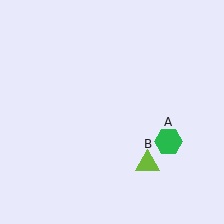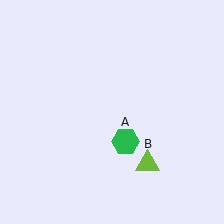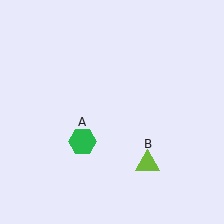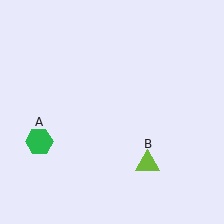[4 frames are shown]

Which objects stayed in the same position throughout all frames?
Lime triangle (object B) remained stationary.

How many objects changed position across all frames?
1 object changed position: green hexagon (object A).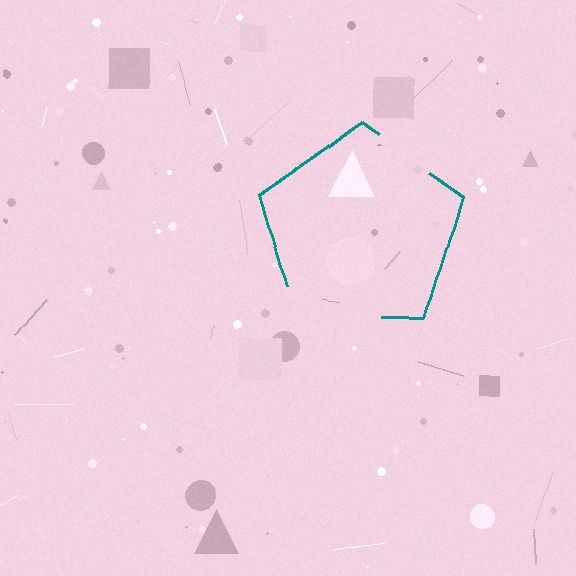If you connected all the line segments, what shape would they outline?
They would outline a pentagon.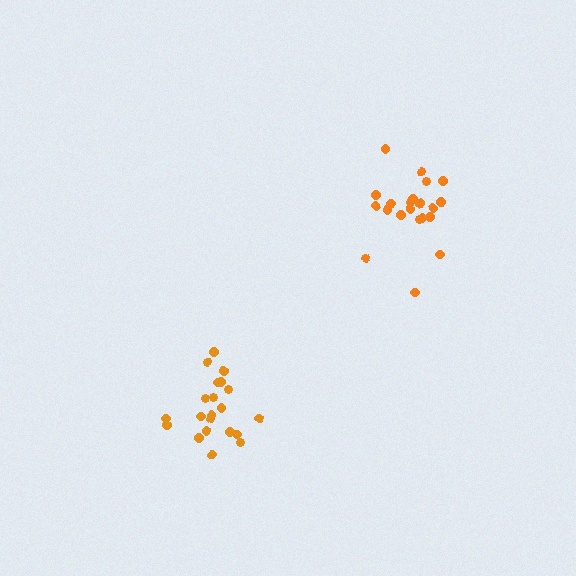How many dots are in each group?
Group 1: 21 dots, Group 2: 21 dots (42 total).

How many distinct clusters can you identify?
There are 2 distinct clusters.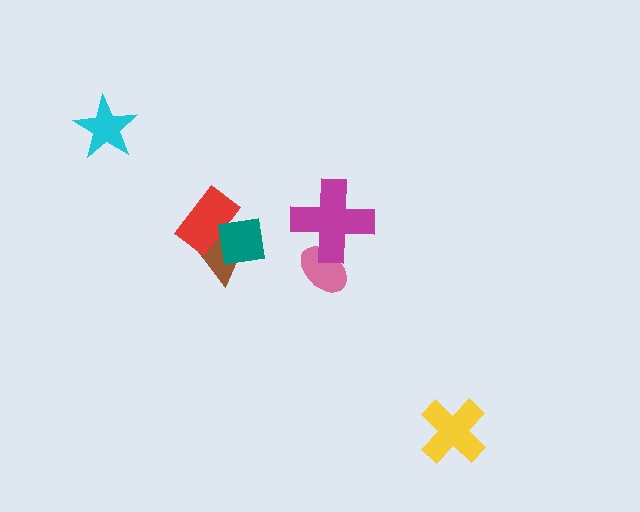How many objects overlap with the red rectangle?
2 objects overlap with the red rectangle.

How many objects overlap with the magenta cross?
1 object overlaps with the magenta cross.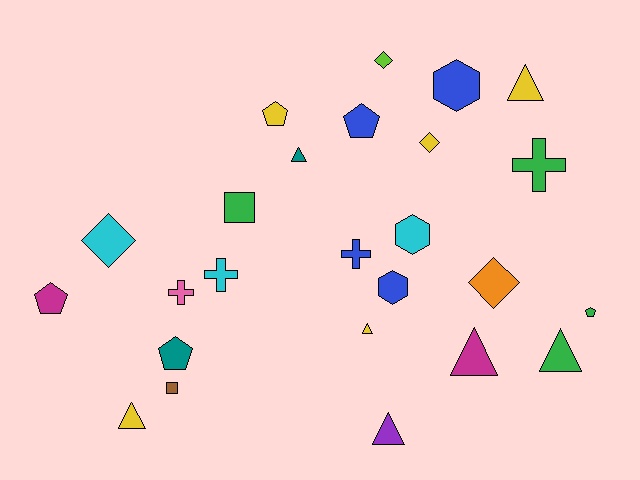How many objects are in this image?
There are 25 objects.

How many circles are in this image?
There are no circles.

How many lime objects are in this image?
There is 1 lime object.